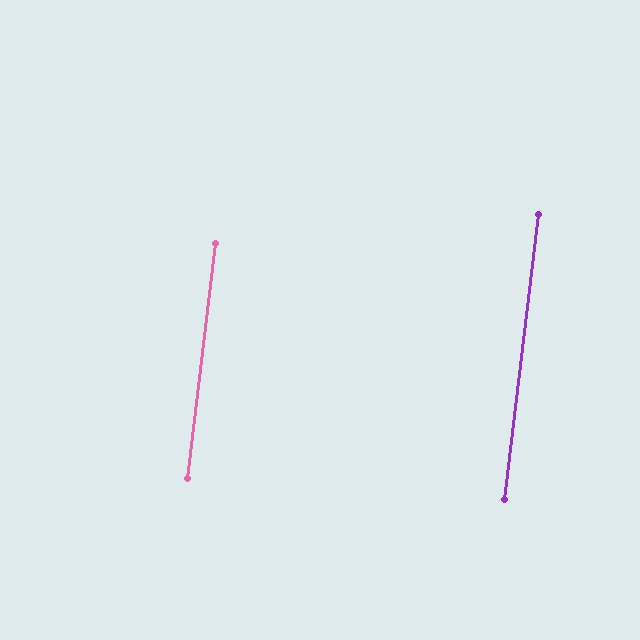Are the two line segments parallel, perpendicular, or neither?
Parallel — their directions differ by only 0.2°.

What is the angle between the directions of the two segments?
Approximately 0 degrees.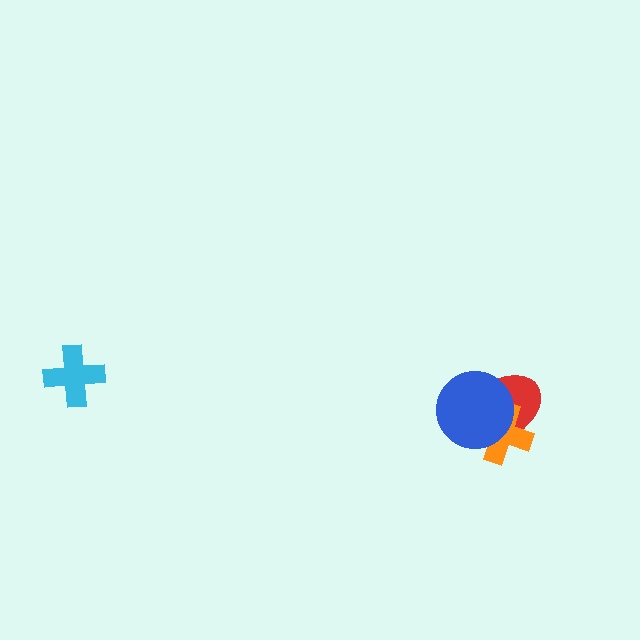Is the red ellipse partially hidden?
Yes, it is partially covered by another shape.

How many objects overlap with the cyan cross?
0 objects overlap with the cyan cross.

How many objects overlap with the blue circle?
2 objects overlap with the blue circle.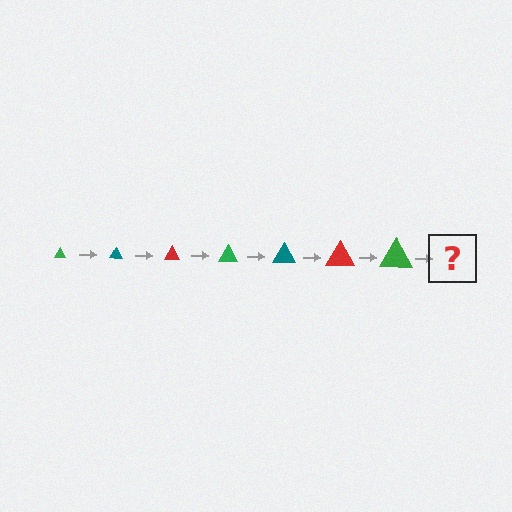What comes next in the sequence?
The next element should be a teal triangle, larger than the previous one.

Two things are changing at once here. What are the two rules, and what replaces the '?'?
The two rules are that the triangle grows larger each step and the color cycles through green, teal, and red. The '?' should be a teal triangle, larger than the previous one.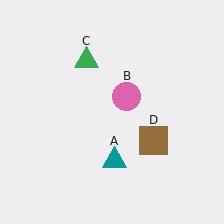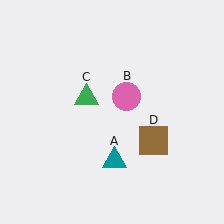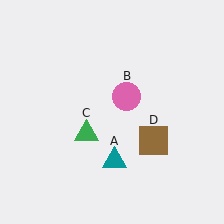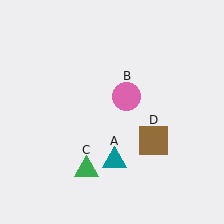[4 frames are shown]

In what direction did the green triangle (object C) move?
The green triangle (object C) moved down.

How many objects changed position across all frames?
1 object changed position: green triangle (object C).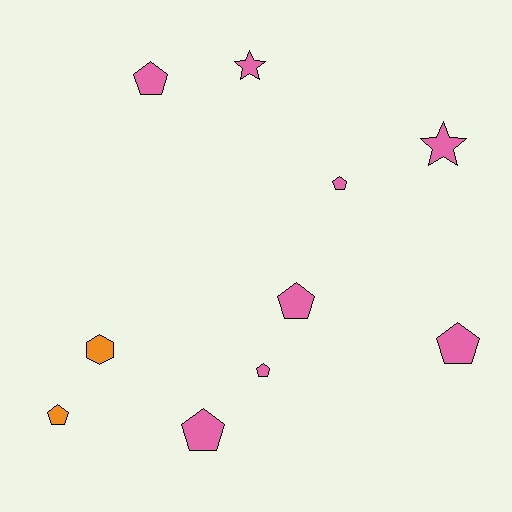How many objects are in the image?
There are 10 objects.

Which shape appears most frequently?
Pentagon, with 7 objects.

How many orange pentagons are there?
There is 1 orange pentagon.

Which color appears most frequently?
Pink, with 8 objects.